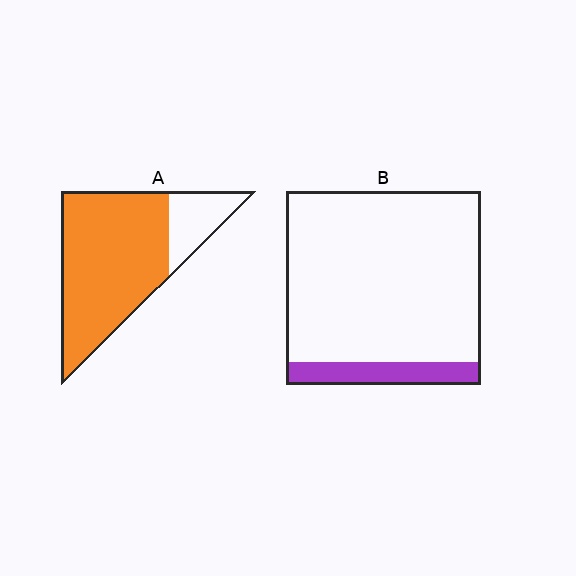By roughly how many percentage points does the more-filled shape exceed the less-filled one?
By roughly 70 percentage points (A over B).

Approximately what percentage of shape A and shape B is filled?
A is approximately 80% and B is approximately 10%.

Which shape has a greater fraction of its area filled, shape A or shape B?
Shape A.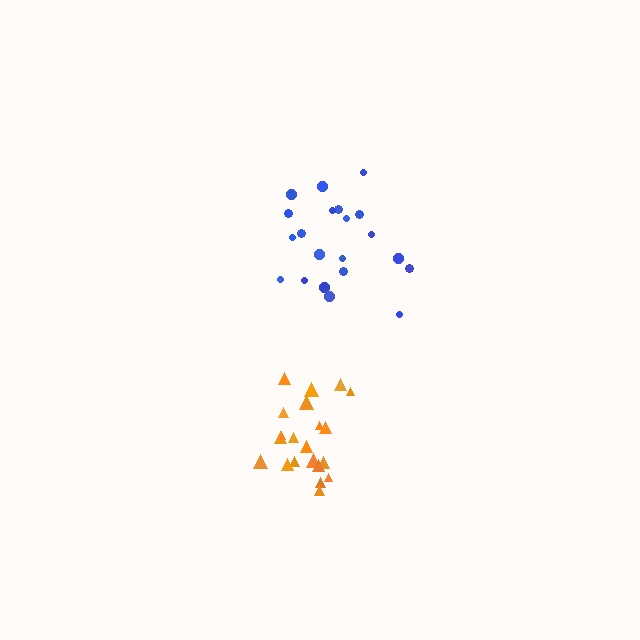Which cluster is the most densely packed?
Orange.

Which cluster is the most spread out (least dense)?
Blue.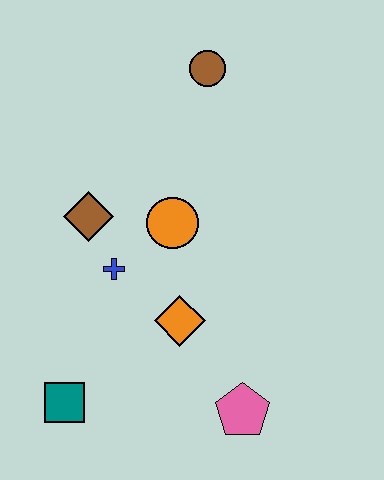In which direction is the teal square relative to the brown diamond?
The teal square is below the brown diamond.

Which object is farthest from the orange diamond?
The brown circle is farthest from the orange diamond.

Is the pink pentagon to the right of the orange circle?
Yes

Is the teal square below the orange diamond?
Yes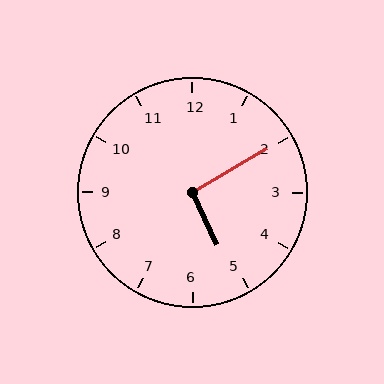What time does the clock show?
5:10.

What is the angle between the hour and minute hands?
Approximately 95 degrees.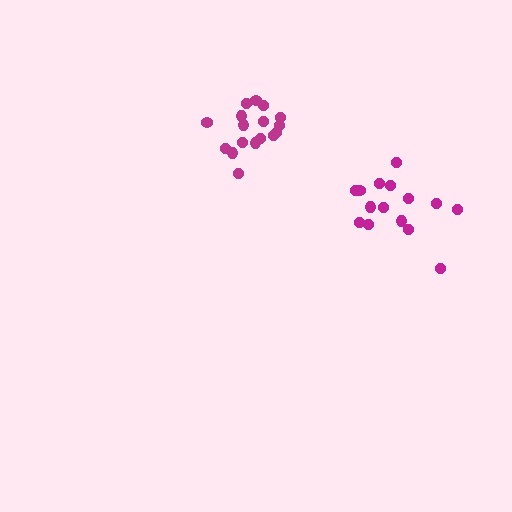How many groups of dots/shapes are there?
There are 2 groups.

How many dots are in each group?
Group 1: 15 dots, Group 2: 17 dots (32 total).